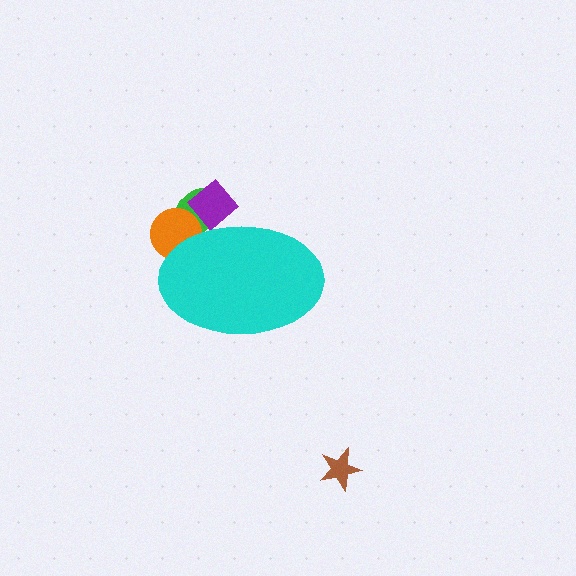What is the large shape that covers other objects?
A cyan ellipse.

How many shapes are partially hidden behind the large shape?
3 shapes are partially hidden.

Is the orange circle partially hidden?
Yes, the orange circle is partially hidden behind the cyan ellipse.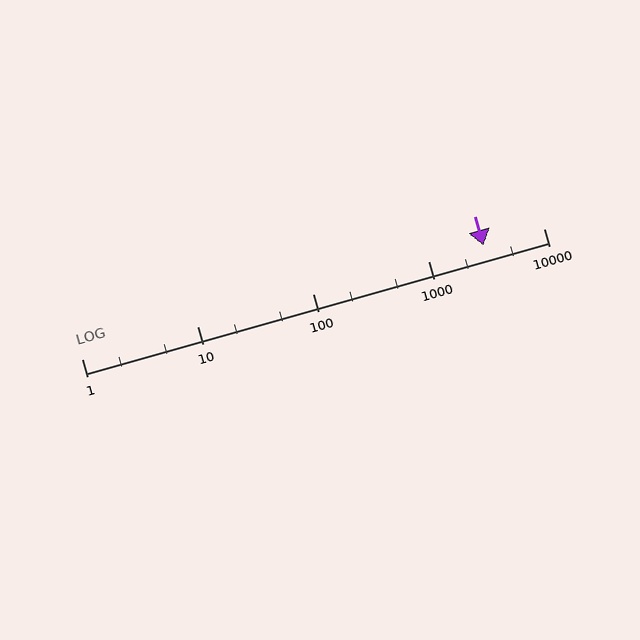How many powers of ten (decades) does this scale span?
The scale spans 4 decades, from 1 to 10000.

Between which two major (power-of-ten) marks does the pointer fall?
The pointer is between 1000 and 10000.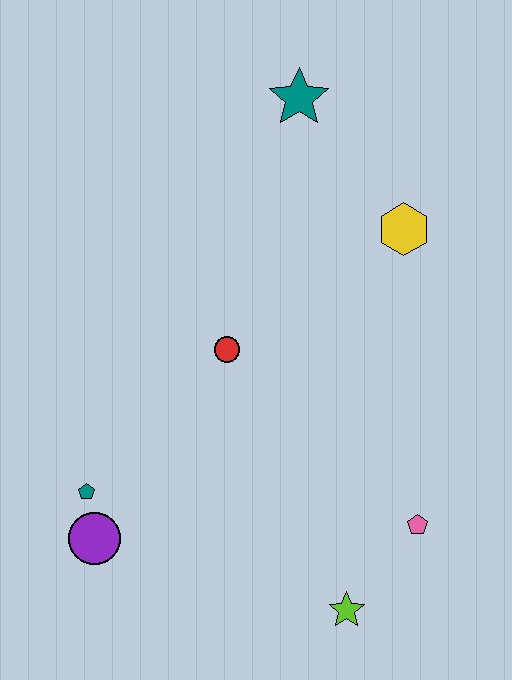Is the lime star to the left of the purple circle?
No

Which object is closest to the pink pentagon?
The lime star is closest to the pink pentagon.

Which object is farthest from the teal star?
The lime star is farthest from the teal star.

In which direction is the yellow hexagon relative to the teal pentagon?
The yellow hexagon is to the right of the teal pentagon.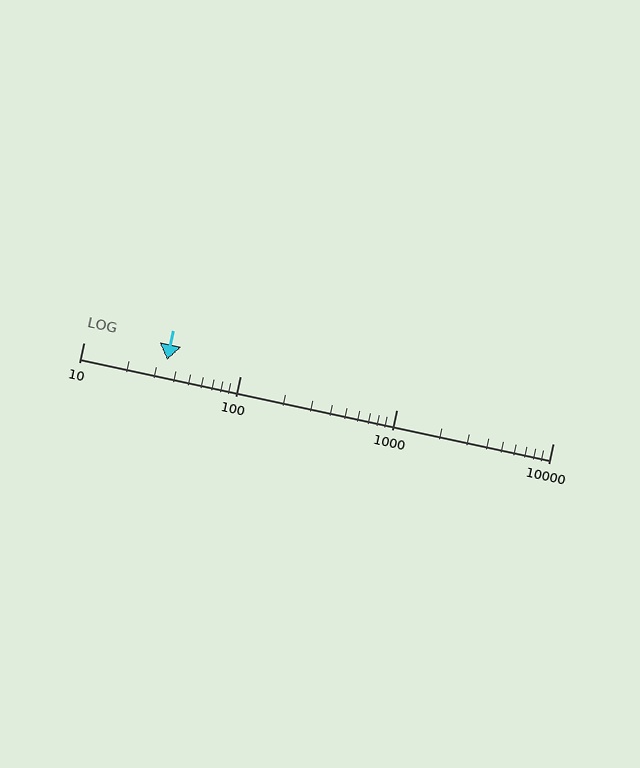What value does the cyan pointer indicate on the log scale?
The pointer indicates approximately 34.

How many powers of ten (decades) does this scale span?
The scale spans 3 decades, from 10 to 10000.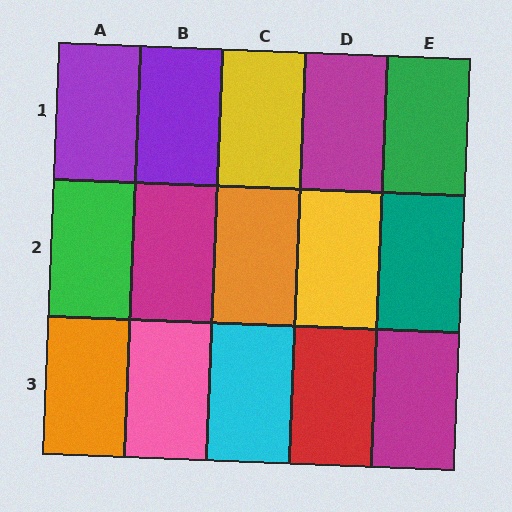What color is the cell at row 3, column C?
Cyan.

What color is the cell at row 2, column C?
Orange.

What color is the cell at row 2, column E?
Teal.